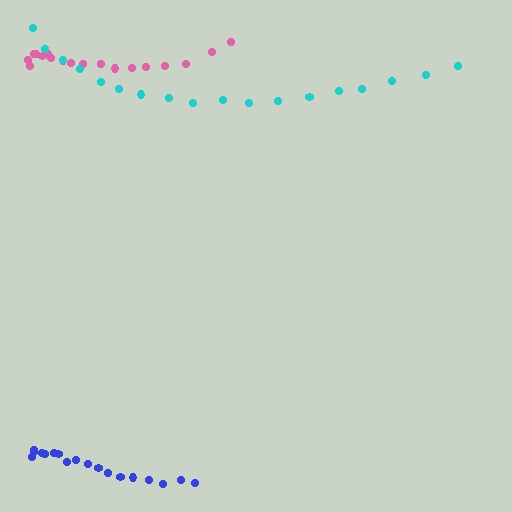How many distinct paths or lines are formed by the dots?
There are 3 distinct paths.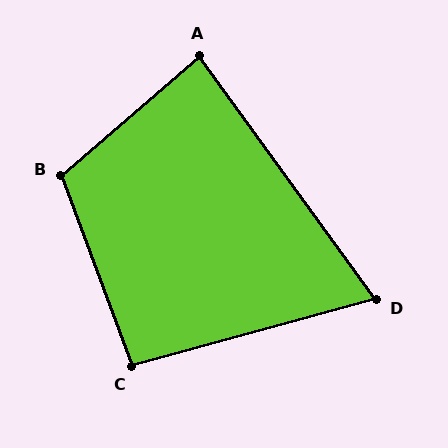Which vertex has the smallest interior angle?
D, at approximately 69 degrees.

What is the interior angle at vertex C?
Approximately 95 degrees (approximately right).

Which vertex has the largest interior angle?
B, at approximately 111 degrees.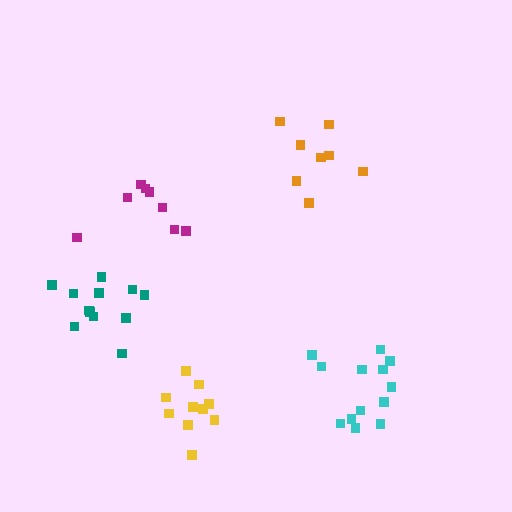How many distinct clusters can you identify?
There are 5 distinct clusters.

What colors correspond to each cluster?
The clusters are colored: magenta, teal, orange, yellow, cyan.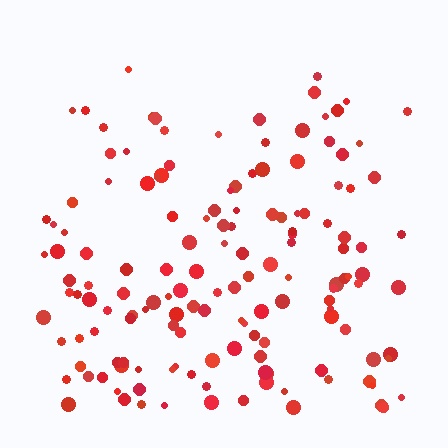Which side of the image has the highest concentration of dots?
The bottom.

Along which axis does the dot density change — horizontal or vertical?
Vertical.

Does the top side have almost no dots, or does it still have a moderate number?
Still a moderate number, just noticeably fewer than the bottom.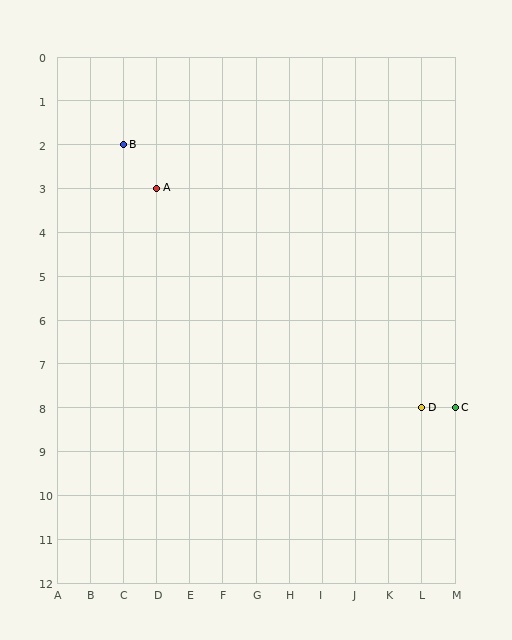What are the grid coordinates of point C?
Point C is at grid coordinates (M, 8).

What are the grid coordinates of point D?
Point D is at grid coordinates (L, 8).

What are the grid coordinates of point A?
Point A is at grid coordinates (D, 3).